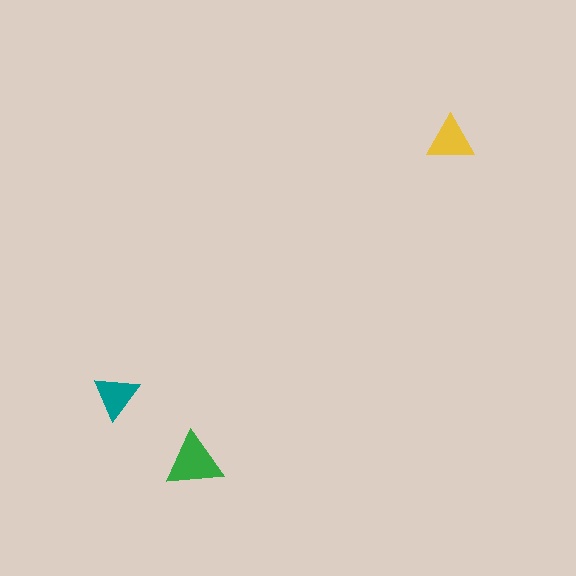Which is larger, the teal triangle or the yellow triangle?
The yellow one.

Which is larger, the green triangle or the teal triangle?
The green one.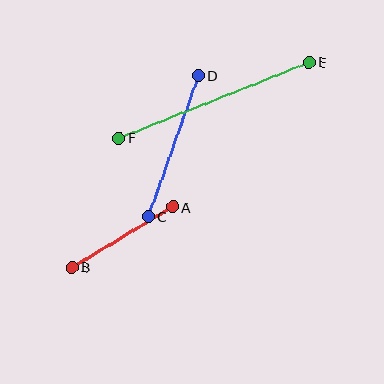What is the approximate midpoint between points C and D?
The midpoint is at approximately (173, 146) pixels.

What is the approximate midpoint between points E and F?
The midpoint is at approximately (214, 100) pixels.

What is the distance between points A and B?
The distance is approximately 117 pixels.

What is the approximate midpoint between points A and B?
The midpoint is at approximately (122, 237) pixels.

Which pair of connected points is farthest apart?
Points E and F are farthest apart.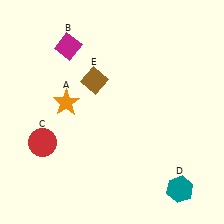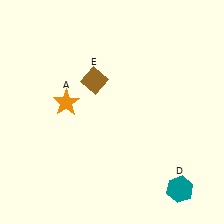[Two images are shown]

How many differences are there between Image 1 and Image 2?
There are 2 differences between the two images.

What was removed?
The magenta diamond (B), the red circle (C) were removed in Image 2.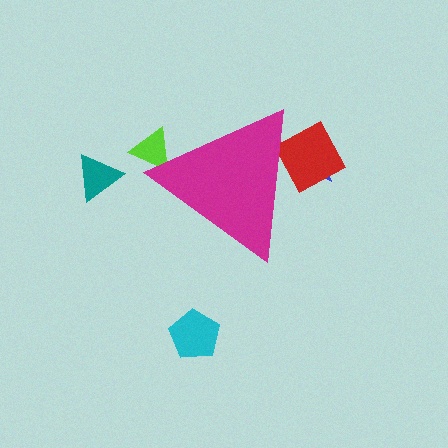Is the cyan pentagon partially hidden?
No, the cyan pentagon is fully visible.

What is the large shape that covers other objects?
A magenta triangle.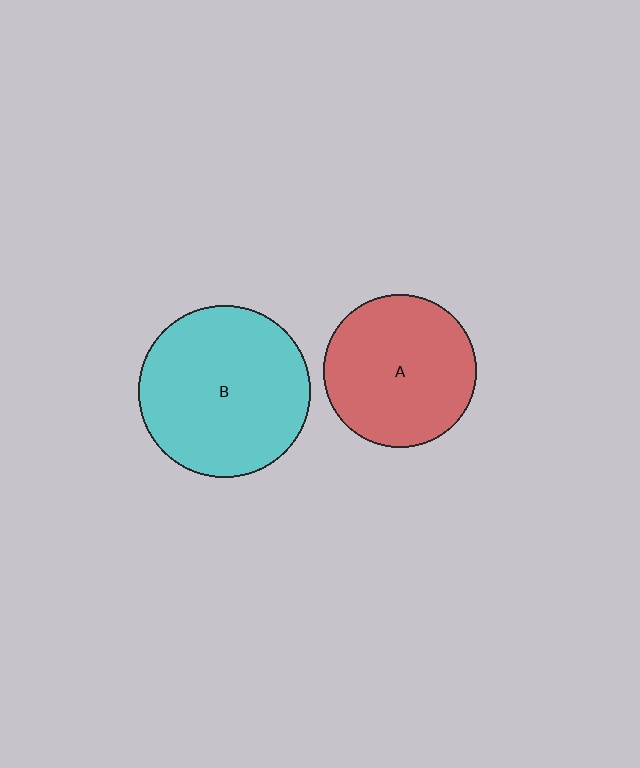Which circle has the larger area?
Circle B (cyan).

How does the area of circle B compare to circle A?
Approximately 1.3 times.